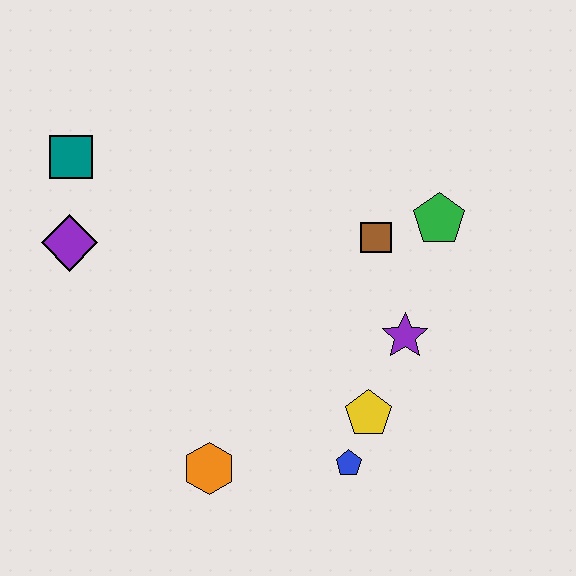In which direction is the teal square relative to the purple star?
The teal square is to the left of the purple star.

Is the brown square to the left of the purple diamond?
No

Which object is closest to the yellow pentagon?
The blue pentagon is closest to the yellow pentagon.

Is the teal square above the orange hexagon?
Yes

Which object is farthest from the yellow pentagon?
The teal square is farthest from the yellow pentagon.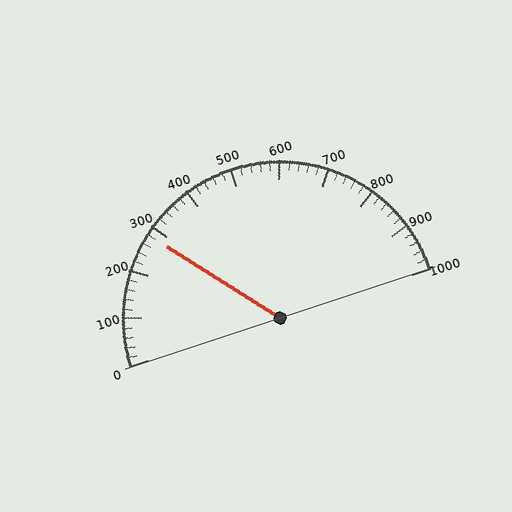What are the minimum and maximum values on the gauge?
The gauge ranges from 0 to 1000.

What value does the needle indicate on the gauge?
The needle indicates approximately 280.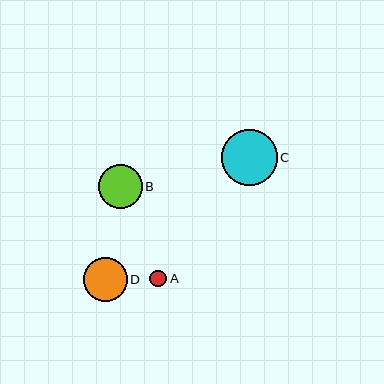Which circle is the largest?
Circle C is the largest with a size of approximately 56 pixels.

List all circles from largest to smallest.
From largest to smallest: C, D, B, A.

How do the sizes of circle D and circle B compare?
Circle D and circle B are approximately the same size.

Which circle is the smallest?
Circle A is the smallest with a size of approximately 17 pixels.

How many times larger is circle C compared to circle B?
Circle C is approximately 1.3 times the size of circle B.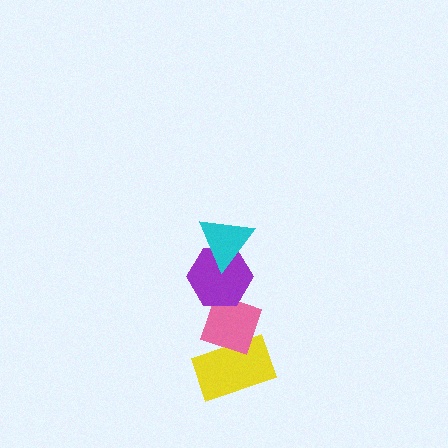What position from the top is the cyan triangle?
The cyan triangle is 1st from the top.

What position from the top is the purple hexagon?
The purple hexagon is 2nd from the top.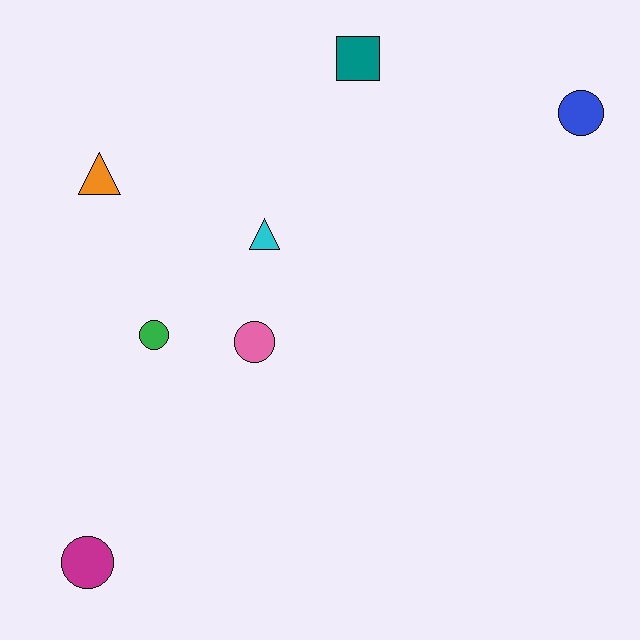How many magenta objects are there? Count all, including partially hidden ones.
There is 1 magenta object.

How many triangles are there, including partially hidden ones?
There are 2 triangles.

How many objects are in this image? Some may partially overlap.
There are 7 objects.